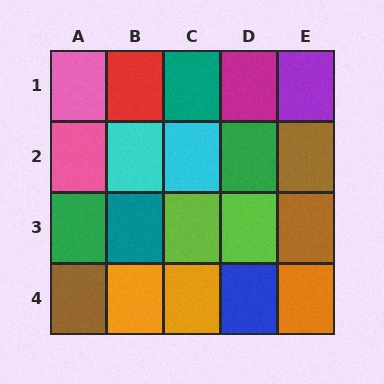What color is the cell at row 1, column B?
Red.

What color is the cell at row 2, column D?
Green.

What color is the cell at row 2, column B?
Cyan.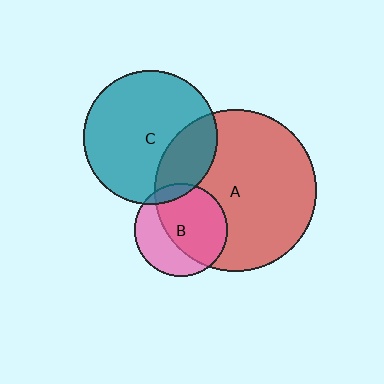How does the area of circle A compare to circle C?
Approximately 1.5 times.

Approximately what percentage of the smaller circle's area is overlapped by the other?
Approximately 25%.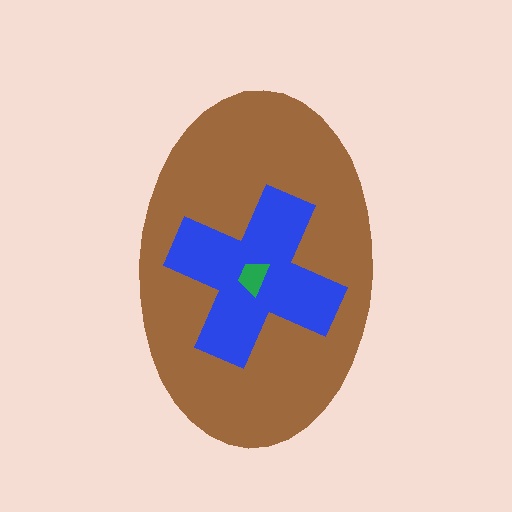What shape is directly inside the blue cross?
The green trapezoid.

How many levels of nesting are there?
3.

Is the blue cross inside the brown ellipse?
Yes.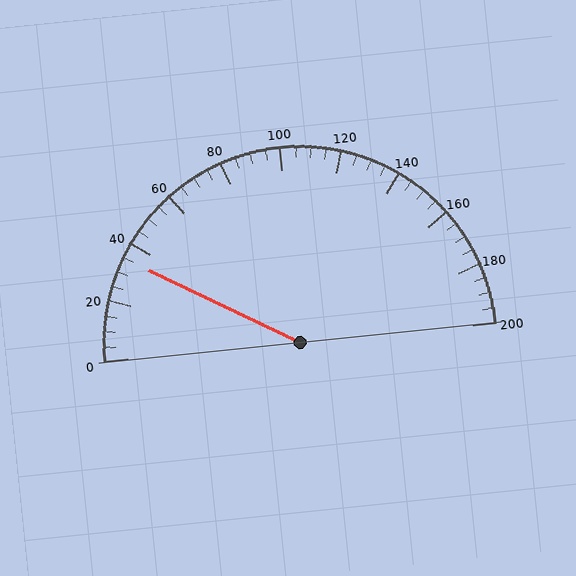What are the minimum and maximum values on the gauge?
The gauge ranges from 0 to 200.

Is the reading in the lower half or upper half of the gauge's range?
The reading is in the lower half of the range (0 to 200).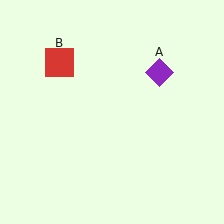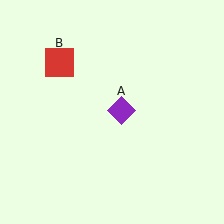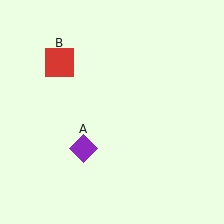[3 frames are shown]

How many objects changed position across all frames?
1 object changed position: purple diamond (object A).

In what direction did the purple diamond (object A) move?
The purple diamond (object A) moved down and to the left.